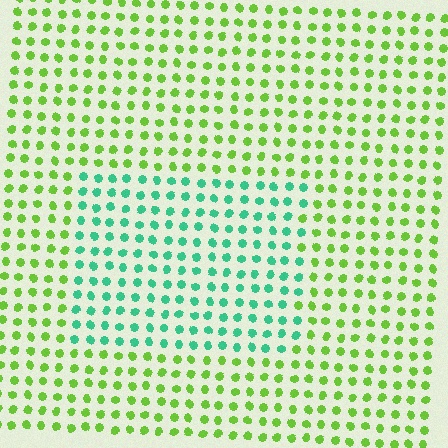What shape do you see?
I see a rectangle.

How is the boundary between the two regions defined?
The boundary is defined purely by a slight shift in hue (about 56 degrees). Spacing, size, and orientation are identical on both sides.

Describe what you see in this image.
The image is filled with small lime elements in a uniform arrangement. A rectangle-shaped region is visible where the elements are tinted to a slightly different hue, forming a subtle color boundary.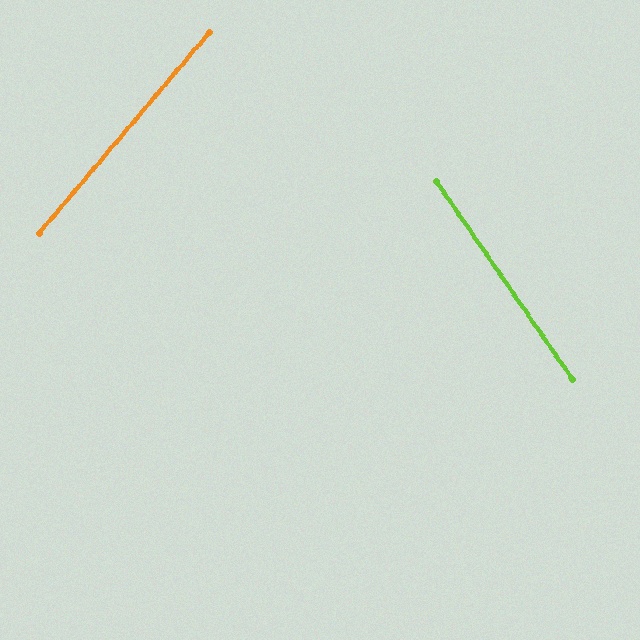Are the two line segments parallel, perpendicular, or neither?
Neither parallel nor perpendicular — they differ by about 75°.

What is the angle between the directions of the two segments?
Approximately 75 degrees.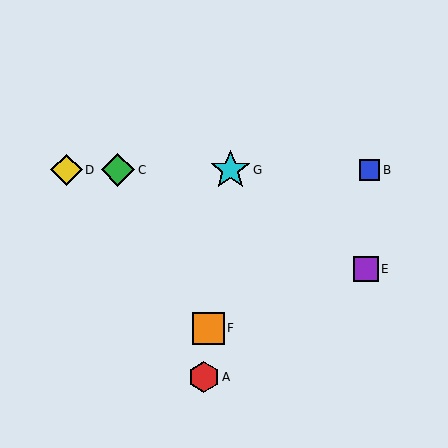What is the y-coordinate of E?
Object E is at y≈269.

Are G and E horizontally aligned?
No, G is at y≈170 and E is at y≈269.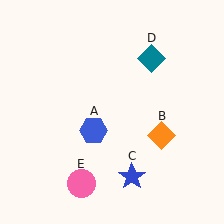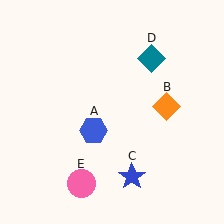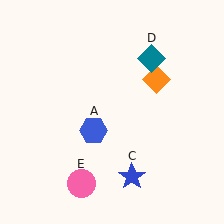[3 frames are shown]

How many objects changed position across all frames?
1 object changed position: orange diamond (object B).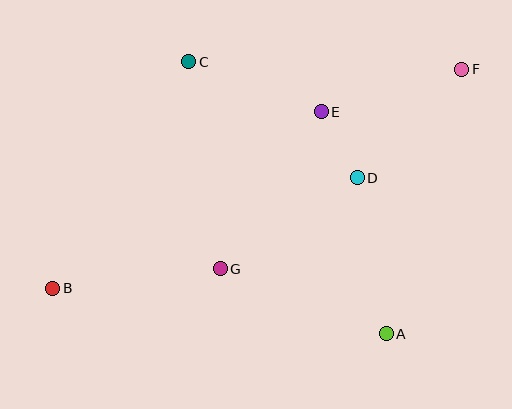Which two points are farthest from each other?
Points B and F are farthest from each other.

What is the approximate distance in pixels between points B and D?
The distance between B and D is approximately 324 pixels.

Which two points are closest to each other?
Points D and E are closest to each other.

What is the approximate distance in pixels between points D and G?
The distance between D and G is approximately 164 pixels.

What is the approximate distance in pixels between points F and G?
The distance between F and G is approximately 313 pixels.